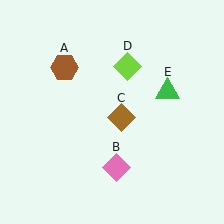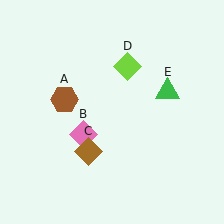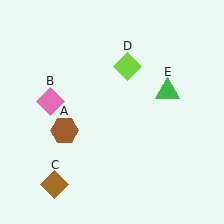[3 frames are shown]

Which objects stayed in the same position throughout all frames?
Lime diamond (object D) and green triangle (object E) remained stationary.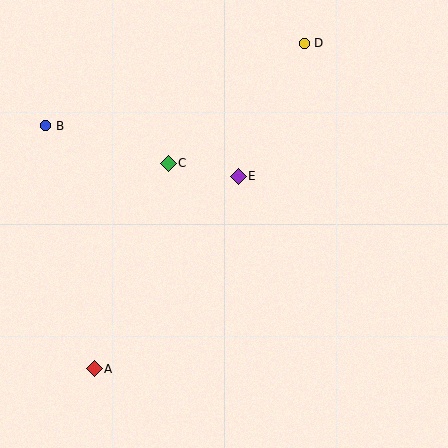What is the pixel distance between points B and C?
The distance between B and C is 128 pixels.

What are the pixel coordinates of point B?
Point B is at (46, 126).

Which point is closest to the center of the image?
Point E at (238, 176) is closest to the center.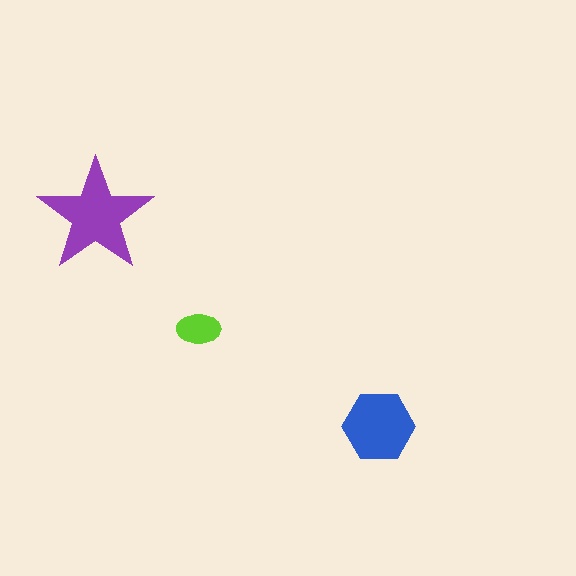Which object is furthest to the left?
The purple star is leftmost.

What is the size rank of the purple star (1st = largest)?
1st.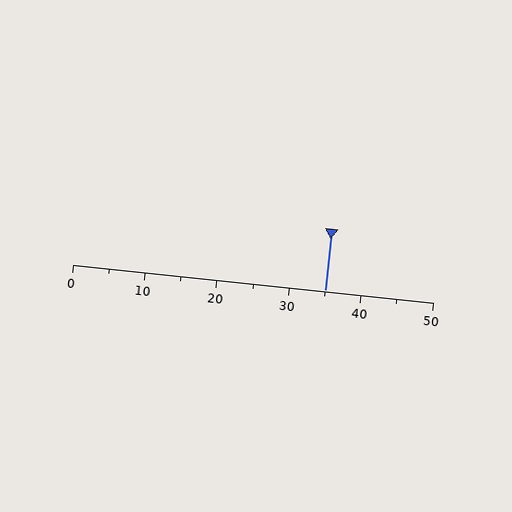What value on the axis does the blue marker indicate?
The marker indicates approximately 35.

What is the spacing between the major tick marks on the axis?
The major ticks are spaced 10 apart.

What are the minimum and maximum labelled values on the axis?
The axis runs from 0 to 50.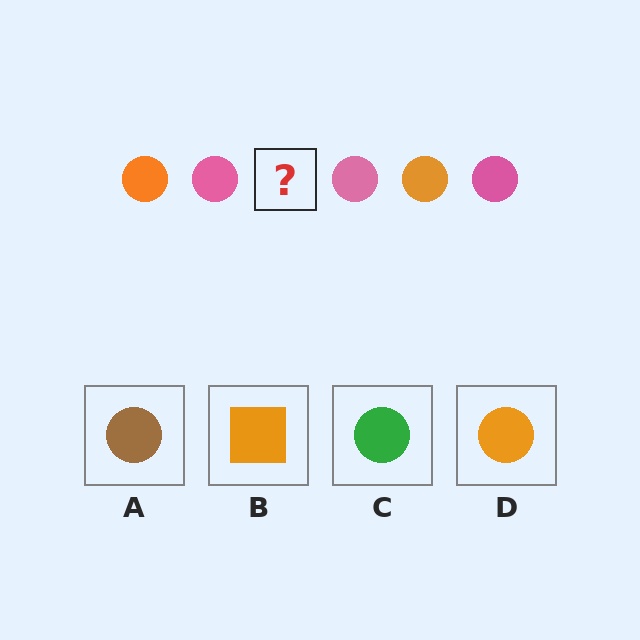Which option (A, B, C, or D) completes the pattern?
D.